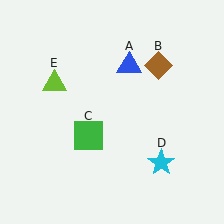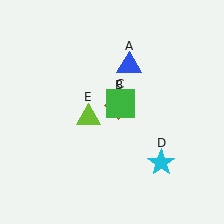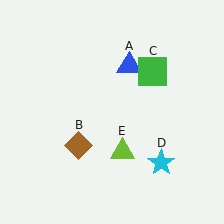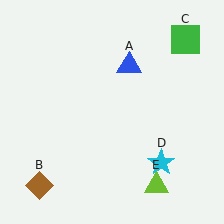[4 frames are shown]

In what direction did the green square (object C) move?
The green square (object C) moved up and to the right.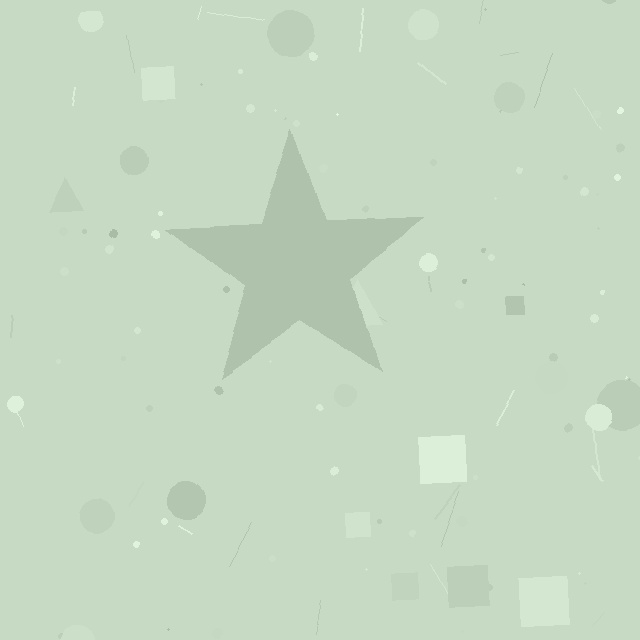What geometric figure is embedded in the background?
A star is embedded in the background.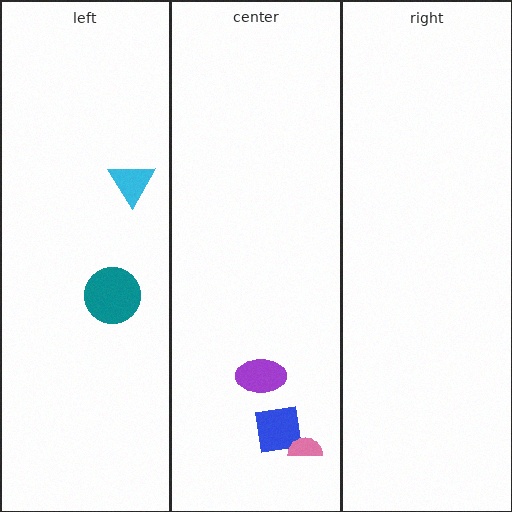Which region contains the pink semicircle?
The center region.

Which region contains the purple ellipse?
The center region.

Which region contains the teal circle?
The left region.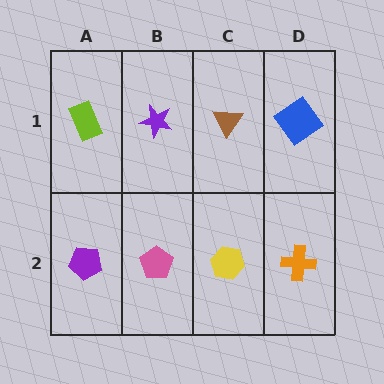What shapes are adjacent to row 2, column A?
A lime rectangle (row 1, column A), a pink pentagon (row 2, column B).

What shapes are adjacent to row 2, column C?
A brown triangle (row 1, column C), a pink pentagon (row 2, column B), an orange cross (row 2, column D).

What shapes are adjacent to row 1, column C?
A yellow hexagon (row 2, column C), a purple star (row 1, column B), a blue diamond (row 1, column D).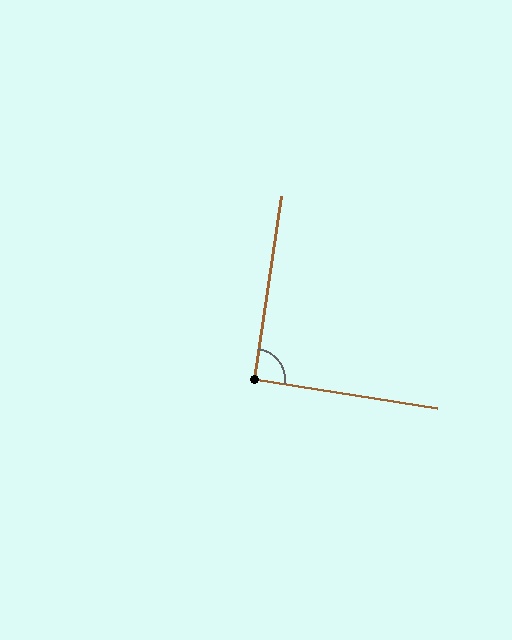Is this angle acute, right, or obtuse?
It is approximately a right angle.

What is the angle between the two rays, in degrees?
Approximately 91 degrees.